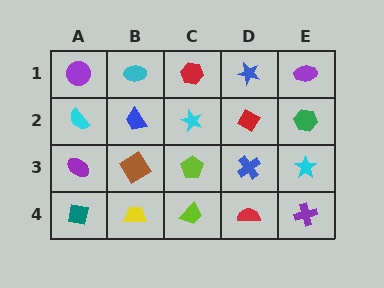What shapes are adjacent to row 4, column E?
A cyan star (row 3, column E), a red semicircle (row 4, column D).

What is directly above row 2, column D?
A blue star.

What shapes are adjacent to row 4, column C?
A lime pentagon (row 3, column C), a yellow trapezoid (row 4, column B), a red semicircle (row 4, column D).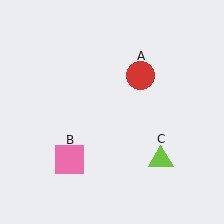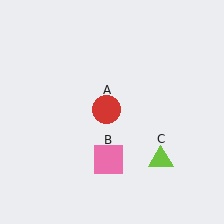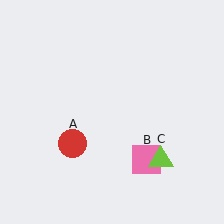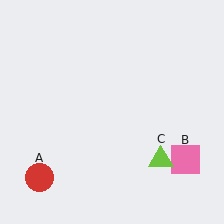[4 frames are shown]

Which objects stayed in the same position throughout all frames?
Lime triangle (object C) remained stationary.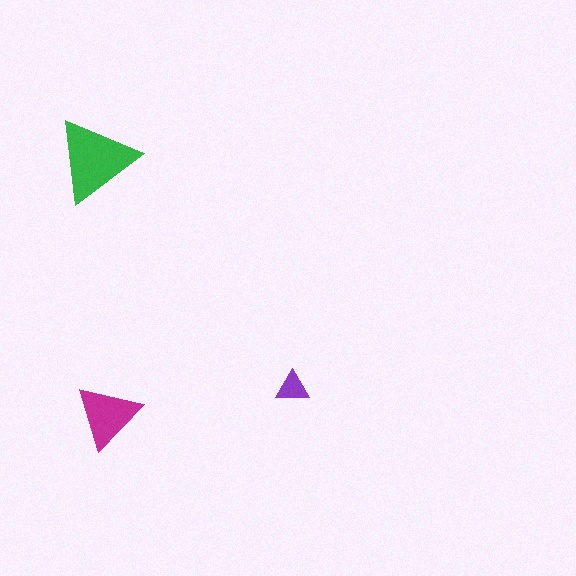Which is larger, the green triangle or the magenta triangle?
The green one.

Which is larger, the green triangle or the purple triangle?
The green one.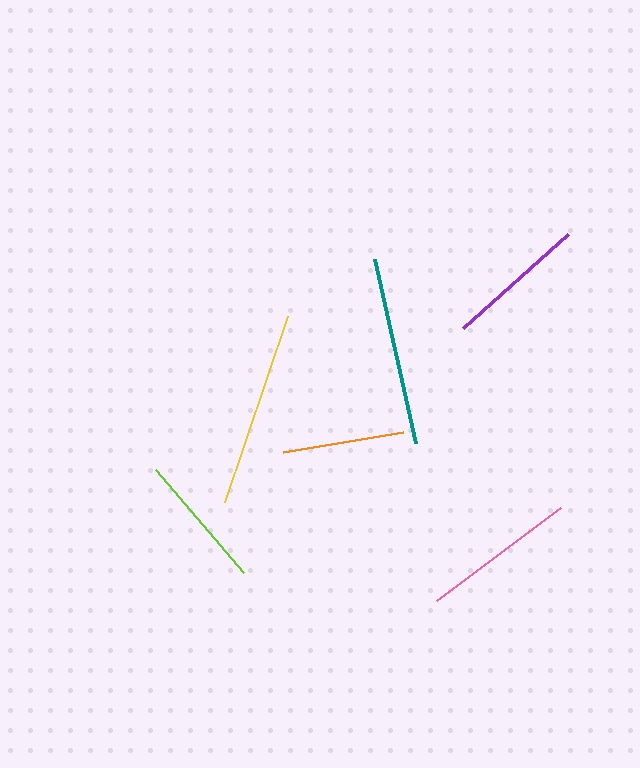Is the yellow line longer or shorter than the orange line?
The yellow line is longer than the orange line.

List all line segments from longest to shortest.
From longest to shortest: yellow, teal, pink, purple, lime, orange.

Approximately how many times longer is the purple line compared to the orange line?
The purple line is approximately 1.2 times the length of the orange line.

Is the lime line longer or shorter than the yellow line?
The yellow line is longer than the lime line.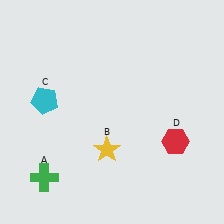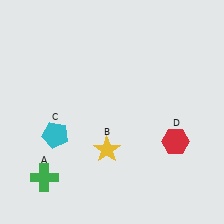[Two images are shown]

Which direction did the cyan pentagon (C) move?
The cyan pentagon (C) moved down.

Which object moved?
The cyan pentagon (C) moved down.